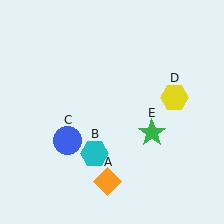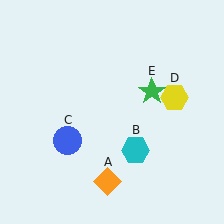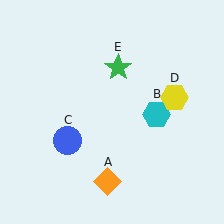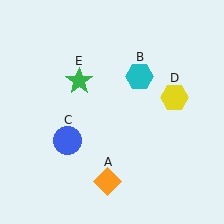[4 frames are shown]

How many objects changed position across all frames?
2 objects changed position: cyan hexagon (object B), green star (object E).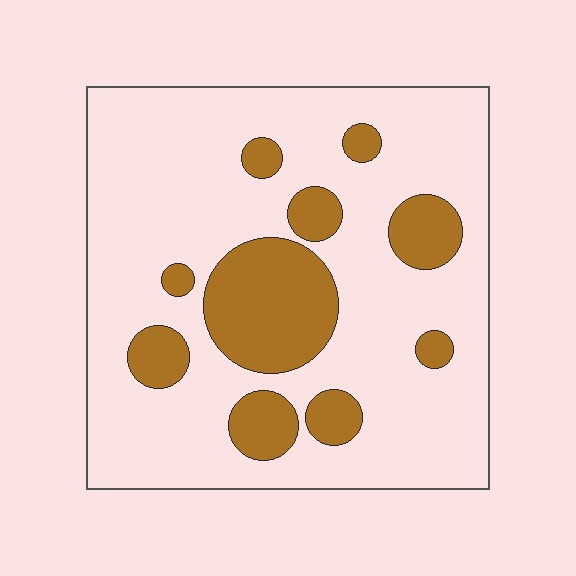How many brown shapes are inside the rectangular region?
10.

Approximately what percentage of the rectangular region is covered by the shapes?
Approximately 20%.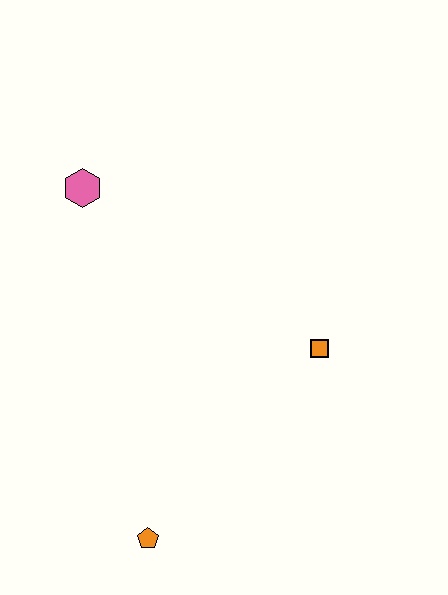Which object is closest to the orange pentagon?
The orange square is closest to the orange pentagon.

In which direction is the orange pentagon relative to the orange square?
The orange pentagon is below the orange square.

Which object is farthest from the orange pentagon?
The pink hexagon is farthest from the orange pentagon.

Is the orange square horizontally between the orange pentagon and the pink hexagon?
No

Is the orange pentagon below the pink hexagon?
Yes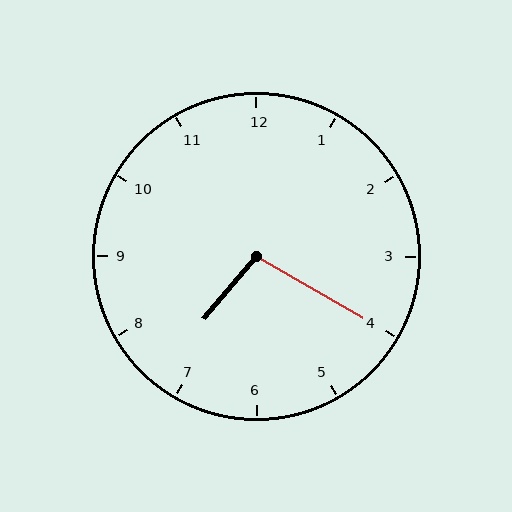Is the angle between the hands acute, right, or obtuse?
It is obtuse.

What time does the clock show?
7:20.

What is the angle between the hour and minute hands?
Approximately 100 degrees.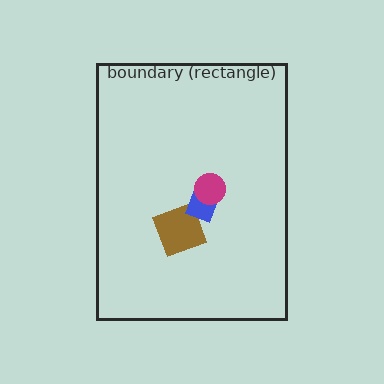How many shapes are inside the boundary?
3 inside, 0 outside.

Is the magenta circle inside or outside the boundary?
Inside.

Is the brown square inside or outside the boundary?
Inside.